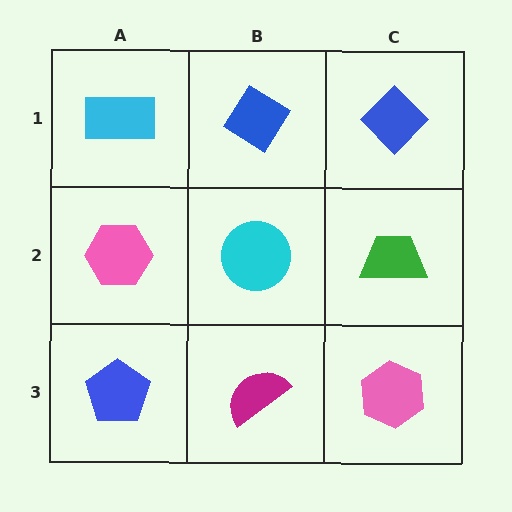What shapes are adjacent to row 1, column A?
A pink hexagon (row 2, column A), a blue diamond (row 1, column B).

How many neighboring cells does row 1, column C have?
2.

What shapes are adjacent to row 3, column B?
A cyan circle (row 2, column B), a blue pentagon (row 3, column A), a pink hexagon (row 3, column C).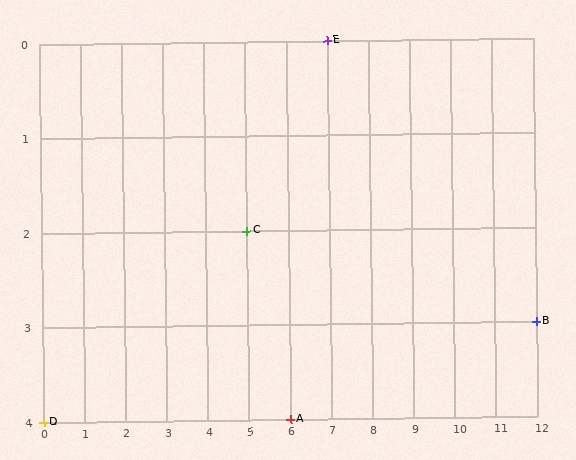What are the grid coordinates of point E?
Point E is at grid coordinates (7, 0).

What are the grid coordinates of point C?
Point C is at grid coordinates (5, 2).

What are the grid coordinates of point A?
Point A is at grid coordinates (6, 4).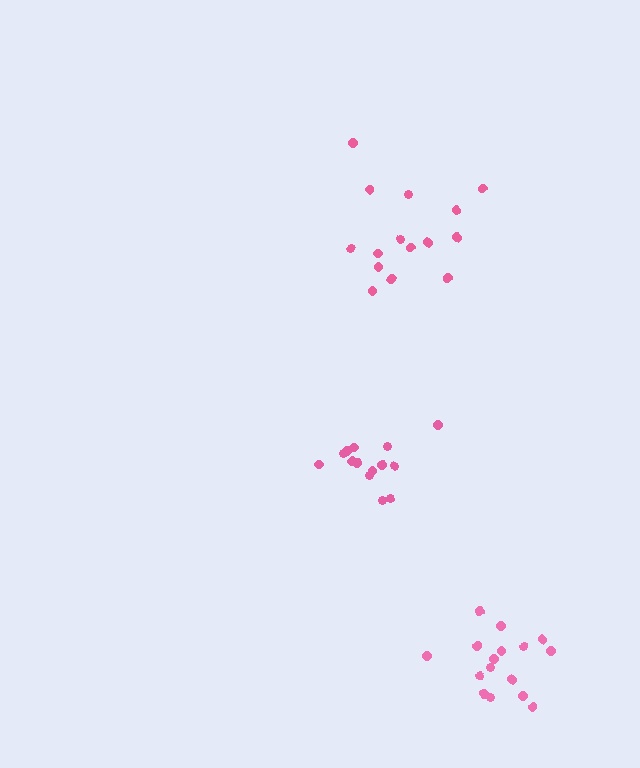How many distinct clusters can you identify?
There are 3 distinct clusters.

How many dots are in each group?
Group 1: 14 dots, Group 2: 15 dots, Group 3: 16 dots (45 total).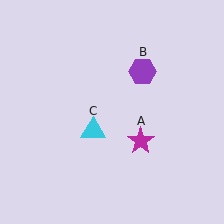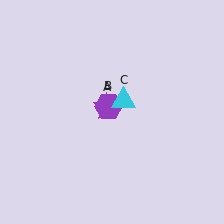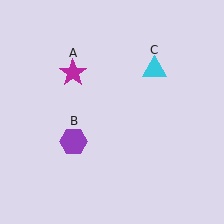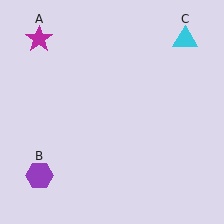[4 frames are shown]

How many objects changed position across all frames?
3 objects changed position: magenta star (object A), purple hexagon (object B), cyan triangle (object C).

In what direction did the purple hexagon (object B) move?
The purple hexagon (object B) moved down and to the left.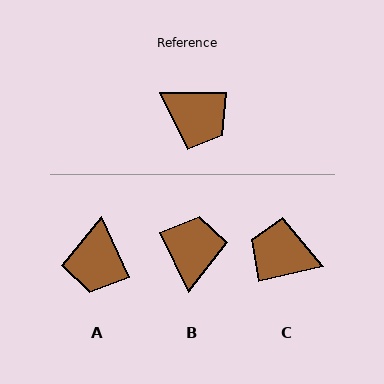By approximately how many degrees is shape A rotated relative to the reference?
Approximately 66 degrees clockwise.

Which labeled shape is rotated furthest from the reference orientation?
C, about 167 degrees away.